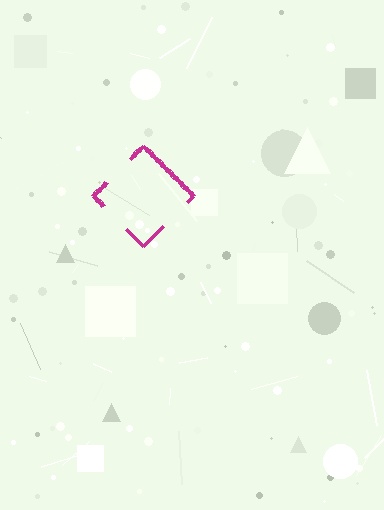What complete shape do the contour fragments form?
The contour fragments form a diamond.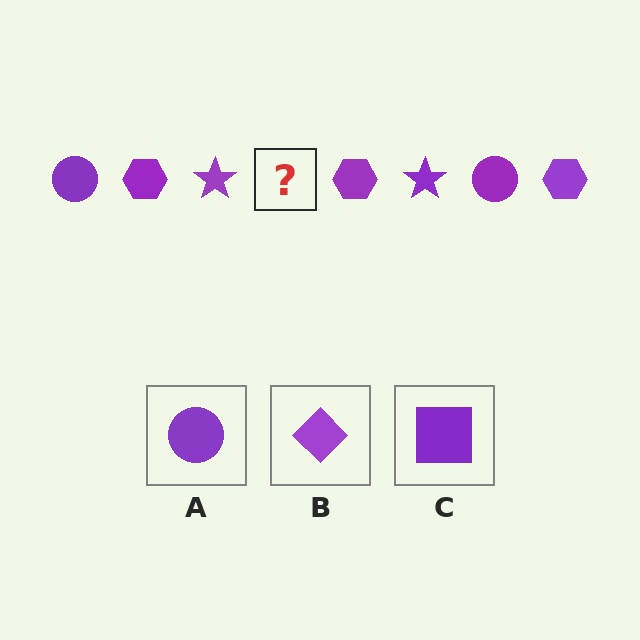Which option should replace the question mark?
Option A.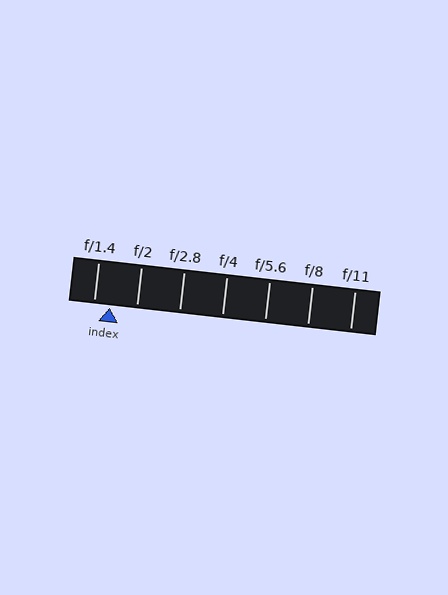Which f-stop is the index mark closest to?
The index mark is closest to f/1.4.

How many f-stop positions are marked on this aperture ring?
There are 7 f-stop positions marked.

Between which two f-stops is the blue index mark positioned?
The index mark is between f/1.4 and f/2.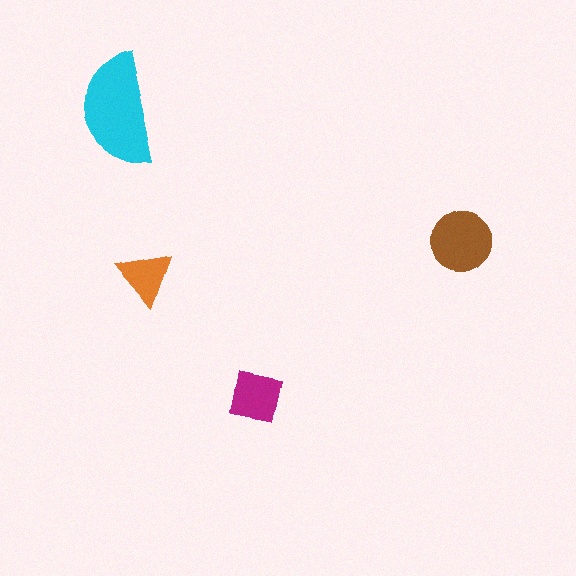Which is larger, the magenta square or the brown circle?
The brown circle.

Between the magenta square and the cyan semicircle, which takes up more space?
The cyan semicircle.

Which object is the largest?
The cyan semicircle.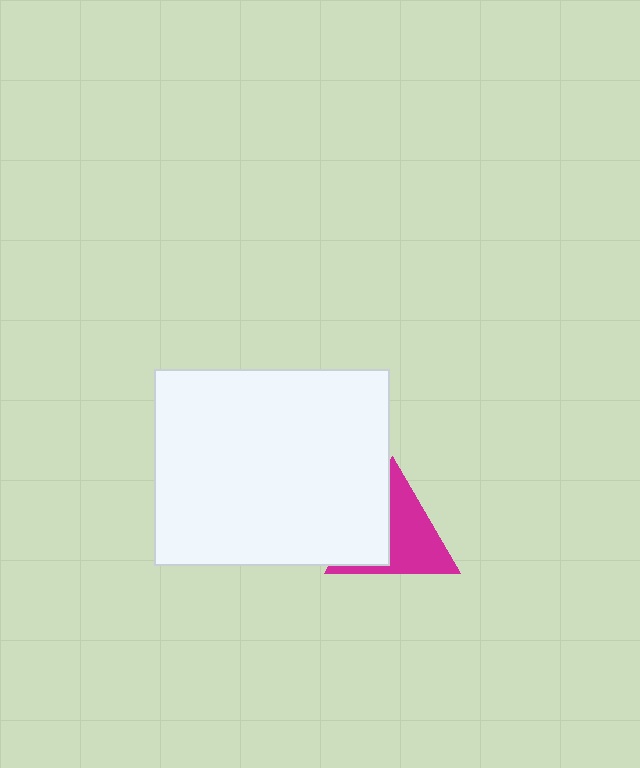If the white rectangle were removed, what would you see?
You would see the complete magenta triangle.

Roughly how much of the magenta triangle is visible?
About half of it is visible (roughly 61%).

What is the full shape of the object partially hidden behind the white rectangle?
The partially hidden object is a magenta triangle.